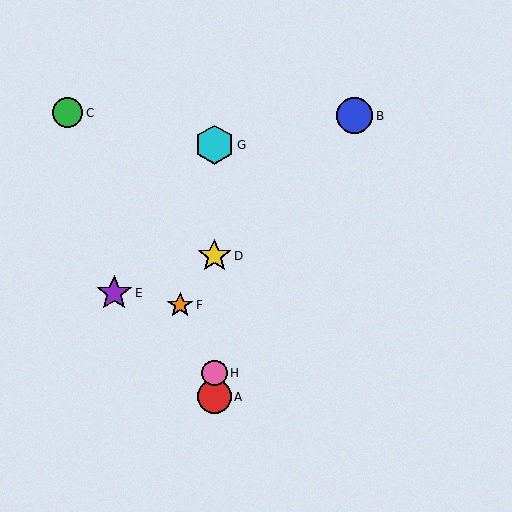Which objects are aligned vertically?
Objects A, D, G, H are aligned vertically.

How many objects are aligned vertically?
4 objects (A, D, G, H) are aligned vertically.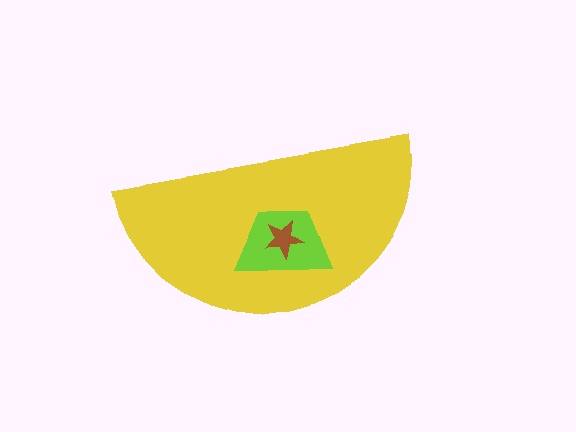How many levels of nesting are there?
3.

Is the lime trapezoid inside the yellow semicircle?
Yes.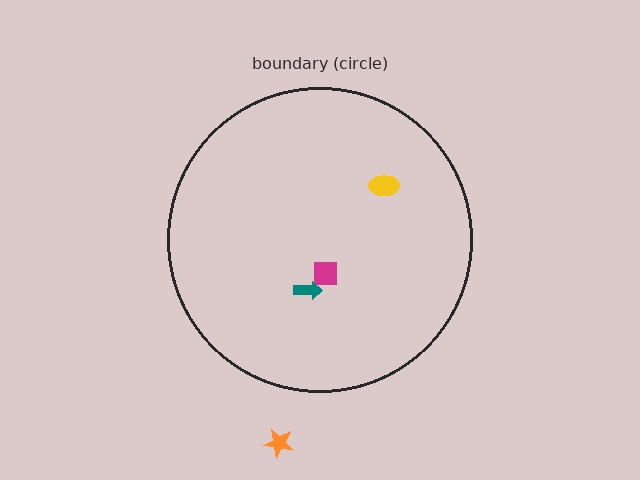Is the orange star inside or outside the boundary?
Outside.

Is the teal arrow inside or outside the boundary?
Inside.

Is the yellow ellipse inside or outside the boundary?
Inside.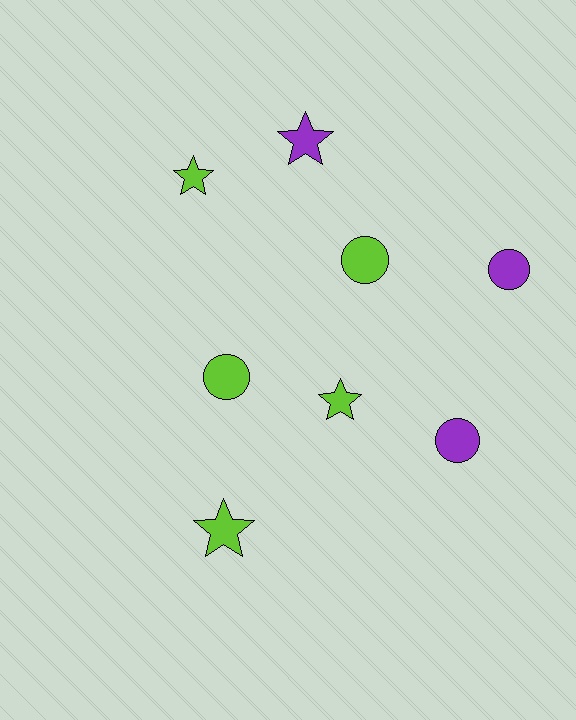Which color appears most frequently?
Lime, with 5 objects.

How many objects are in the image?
There are 8 objects.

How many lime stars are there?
There are 3 lime stars.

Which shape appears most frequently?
Circle, with 4 objects.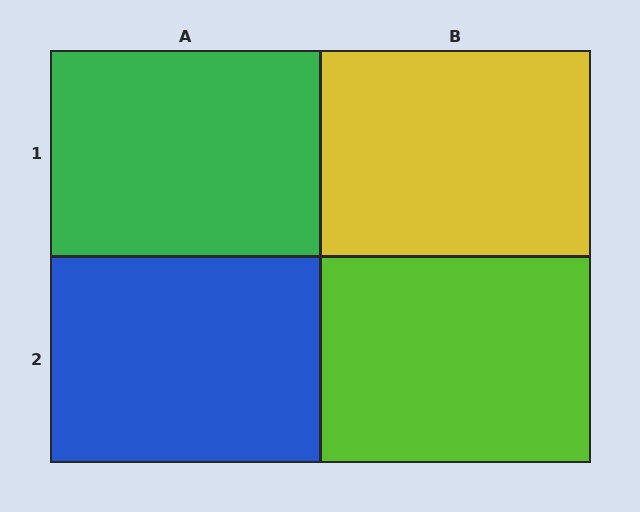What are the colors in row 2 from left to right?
Blue, lime.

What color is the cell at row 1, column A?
Green.